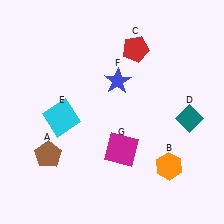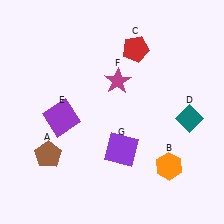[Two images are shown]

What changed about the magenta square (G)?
In Image 1, G is magenta. In Image 2, it changed to purple.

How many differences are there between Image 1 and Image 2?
There are 3 differences between the two images.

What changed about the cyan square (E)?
In Image 1, E is cyan. In Image 2, it changed to purple.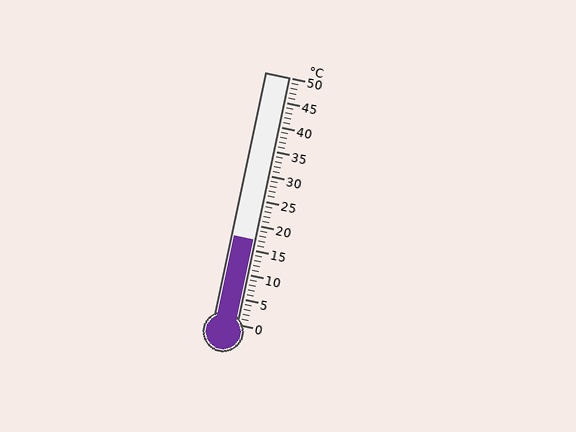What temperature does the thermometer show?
The thermometer shows approximately 17°C.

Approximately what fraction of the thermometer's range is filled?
The thermometer is filled to approximately 35% of its range.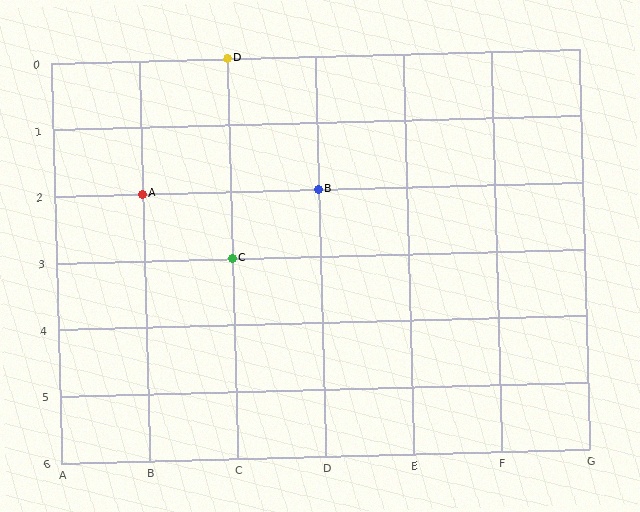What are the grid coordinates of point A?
Point A is at grid coordinates (B, 2).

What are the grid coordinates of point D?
Point D is at grid coordinates (C, 0).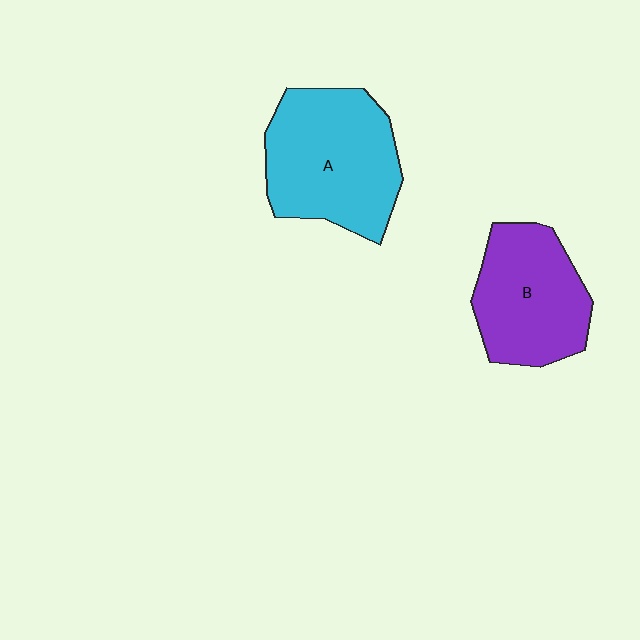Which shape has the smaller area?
Shape B (purple).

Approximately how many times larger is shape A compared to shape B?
Approximately 1.2 times.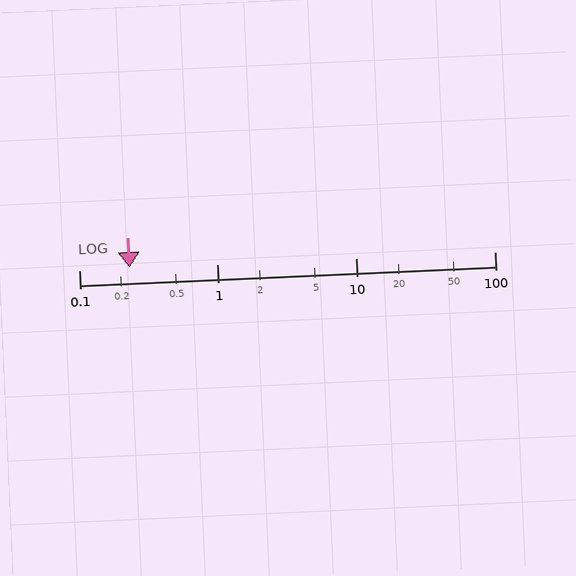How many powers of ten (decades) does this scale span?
The scale spans 3 decades, from 0.1 to 100.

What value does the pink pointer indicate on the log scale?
The pointer indicates approximately 0.23.